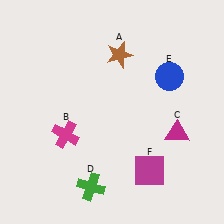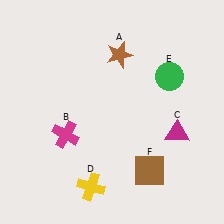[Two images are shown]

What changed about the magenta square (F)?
In Image 1, F is magenta. In Image 2, it changed to brown.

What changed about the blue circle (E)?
In Image 1, E is blue. In Image 2, it changed to green.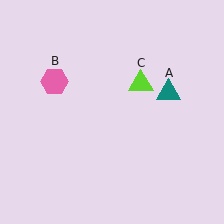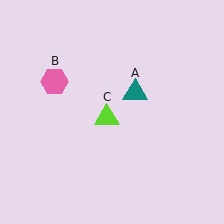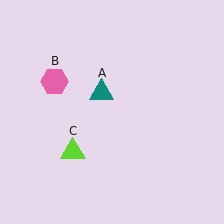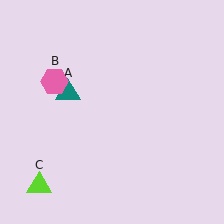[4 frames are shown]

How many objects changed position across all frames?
2 objects changed position: teal triangle (object A), lime triangle (object C).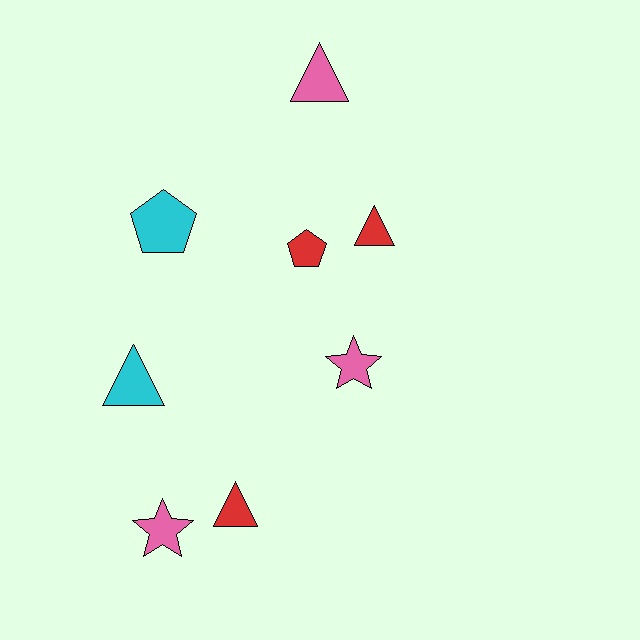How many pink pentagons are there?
There are no pink pentagons.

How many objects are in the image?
There are 8 objects.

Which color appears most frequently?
Red, with 3 objects.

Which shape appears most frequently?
Triangle, with 4 objects.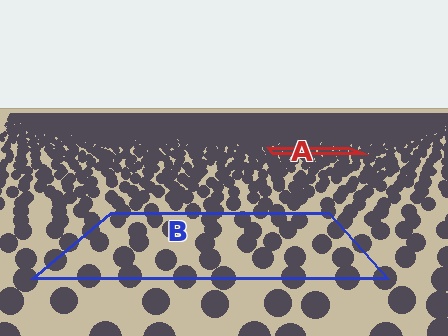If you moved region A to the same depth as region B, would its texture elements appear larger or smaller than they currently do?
They would appear larger. At a closer depth, the same texture elements are projected at a bigger on-screen size.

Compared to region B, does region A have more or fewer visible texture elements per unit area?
Region A has more texture elements per unit area — they are packed more densely because it is farther away.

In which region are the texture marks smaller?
The texture marks are smaller in region A, because it is farther away.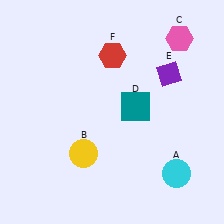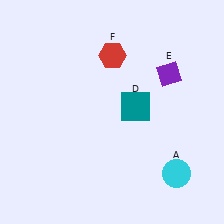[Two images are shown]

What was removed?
The yellow circle (B), the pink hexagon (C) were removed in Image 2.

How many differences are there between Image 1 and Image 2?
There are 2 differences between the two images.